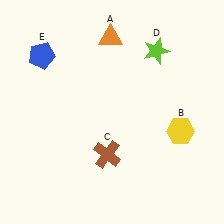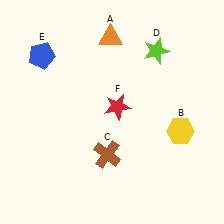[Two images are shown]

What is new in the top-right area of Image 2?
A red star (F) was added in the top-right area of Image 2.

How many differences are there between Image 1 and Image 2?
There is 1 difference between the two images.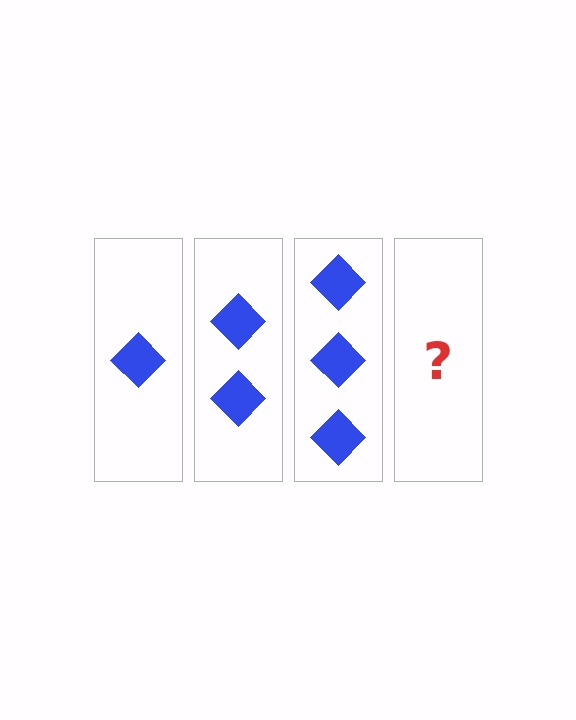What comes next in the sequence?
The next element should be 4 diamonds.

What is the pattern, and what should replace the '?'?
The pattern is that each step adds one more diamond. The '?' should be 4 diamonds.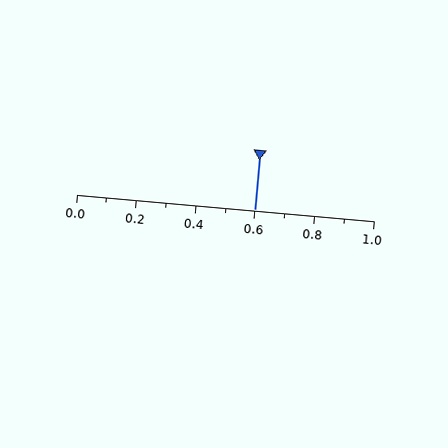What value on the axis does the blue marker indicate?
The marker indicates approximately 0.6.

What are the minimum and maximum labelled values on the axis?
The axis runs from 0.0 to 1.0.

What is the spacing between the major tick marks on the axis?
The major ticks are spaced 0.2 apart.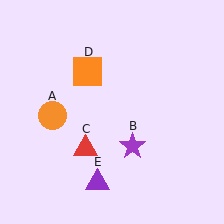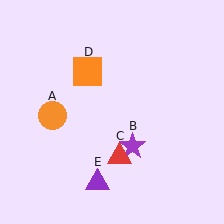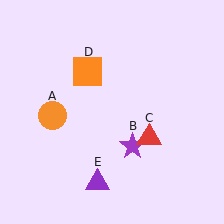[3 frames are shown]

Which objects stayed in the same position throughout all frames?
Orange circle (object A) and purple star (object B) and orange square (object D) and purple triangle (object E) remained stationary.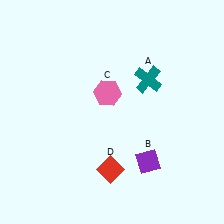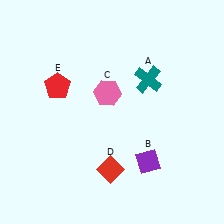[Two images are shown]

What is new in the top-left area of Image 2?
A red pentagon (E) was added in the top-left area of Image 2.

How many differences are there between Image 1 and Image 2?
There is 1 difference between the two images.